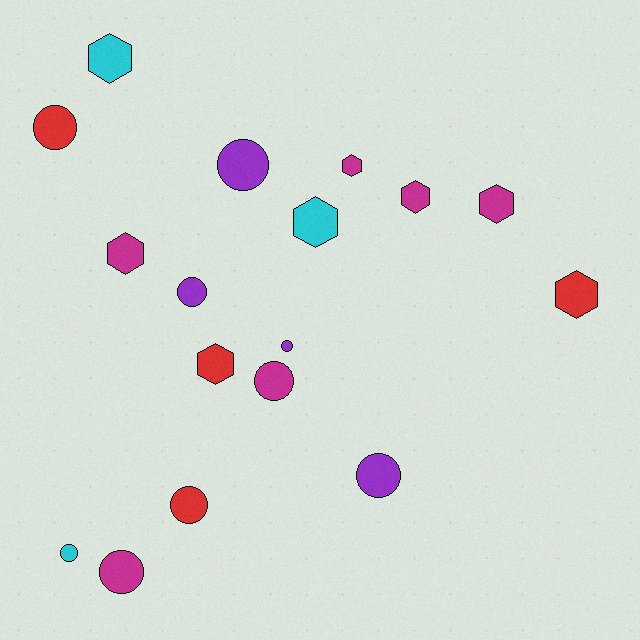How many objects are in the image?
There are 17 objects.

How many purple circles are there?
There are 4 purple circles.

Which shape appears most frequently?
Circle, with 9 objects.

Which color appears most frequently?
Magenta, with 6 objects.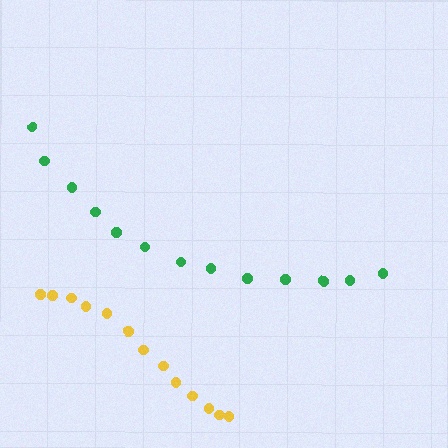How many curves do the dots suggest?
There are 2 distinct paths.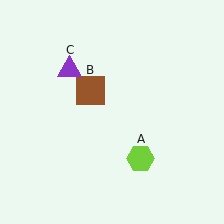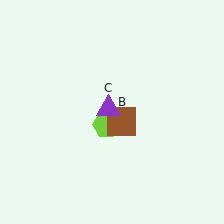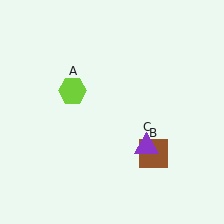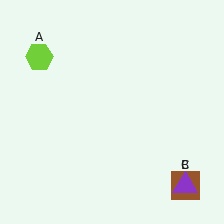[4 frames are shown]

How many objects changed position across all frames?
3 objects changed position: lime hexagon (object A), brown square (object B), purple triangle (object C).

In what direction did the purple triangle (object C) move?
The purple triangle (object C) moved down and to the right.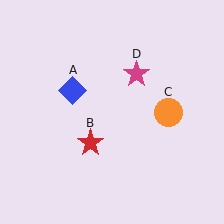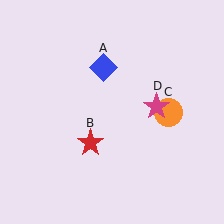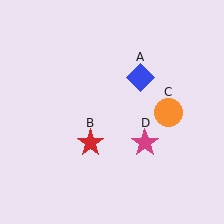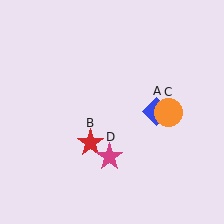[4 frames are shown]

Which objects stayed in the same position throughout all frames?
Red star (object B) and orange circle (object C) remained stationary.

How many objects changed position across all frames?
2 objects changed position: blue diamond (object A), magenta star (object D).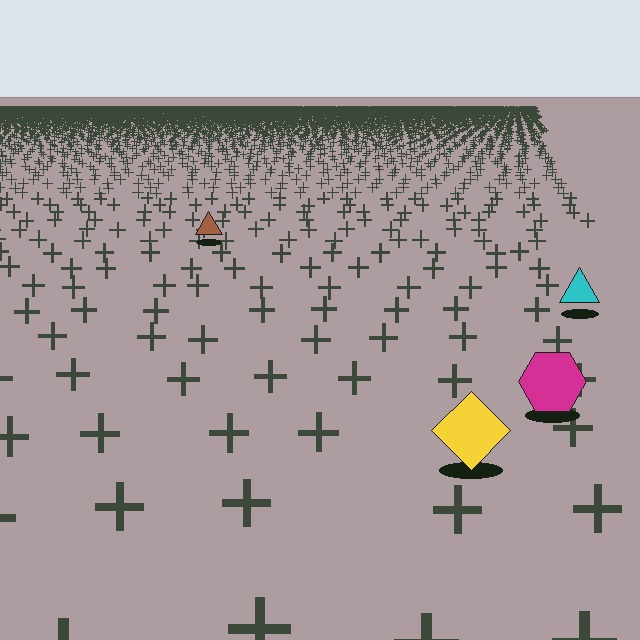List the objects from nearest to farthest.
From nearest to farthest: the yellow diamond, the magenta hexagon, the cyan triangle, the brown triangle.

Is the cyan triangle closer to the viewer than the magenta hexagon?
No. The magenta hexagon is closer — you can tell from the texture gradient: the ground texture is coarser near it.